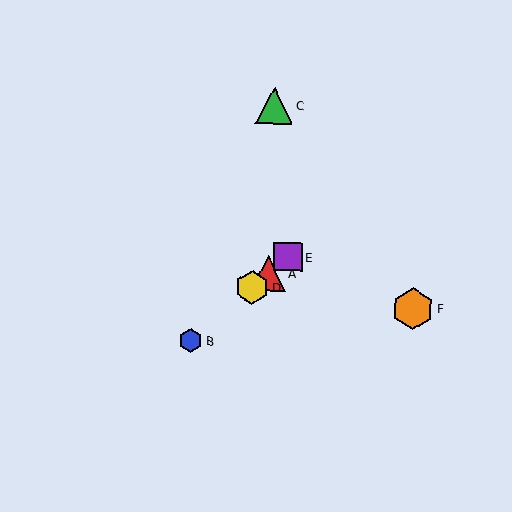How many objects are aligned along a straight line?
4 objects (A, B, D, E) are aligned along a straight line.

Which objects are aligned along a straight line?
Objects A, B, D, E are aligned along a straight line.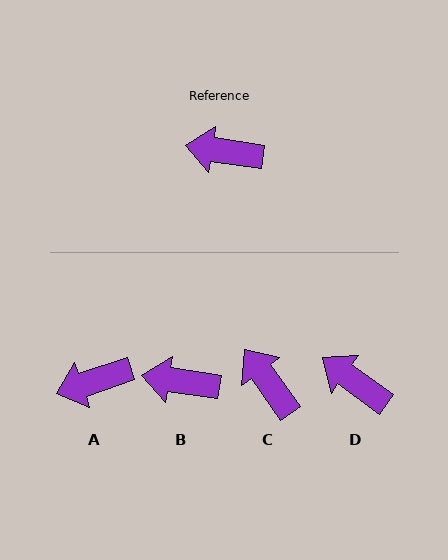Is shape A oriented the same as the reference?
No, it is off by about 27 degrees.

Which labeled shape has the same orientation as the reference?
B.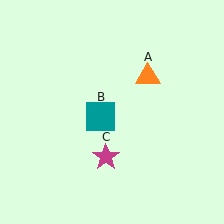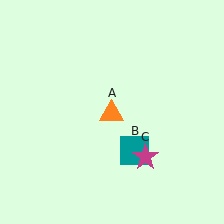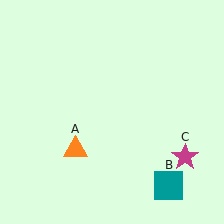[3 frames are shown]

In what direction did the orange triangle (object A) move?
The orange triangle (object A) moved down and to the left.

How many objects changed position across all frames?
3 objects changed position: orange triangle (object A), teal square (object B), magenta star (object C).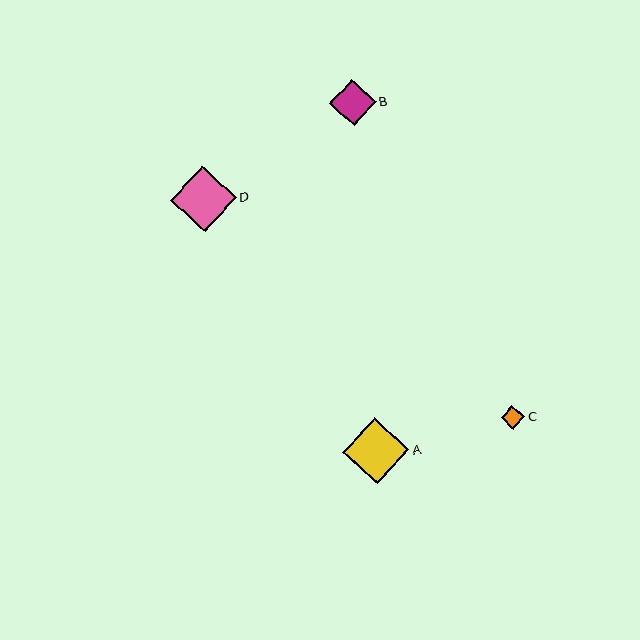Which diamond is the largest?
Diamond A is the largest with a size of approximately 66 pixels.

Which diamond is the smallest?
Diamond C is the smallest with a size of approximately 24 pixels.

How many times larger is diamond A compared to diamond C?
Diamond A is approximately 2.8 times the size of diamond C.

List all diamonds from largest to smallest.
From largest to smallest: A, D, B, C.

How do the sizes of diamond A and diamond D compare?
Diamond A and diamond D are approximately the same size.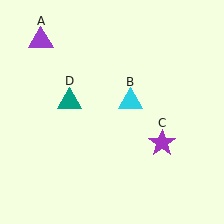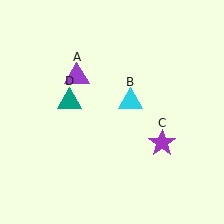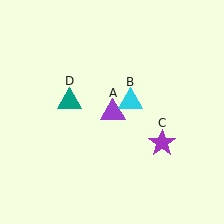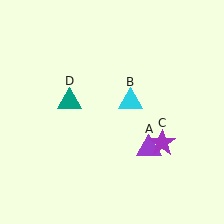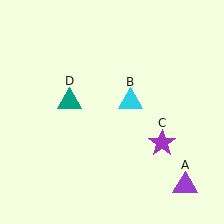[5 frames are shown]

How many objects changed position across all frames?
1 object changed position: purple triangle (object A).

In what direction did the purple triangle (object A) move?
The purple triangle (object A) moved down and to the right.